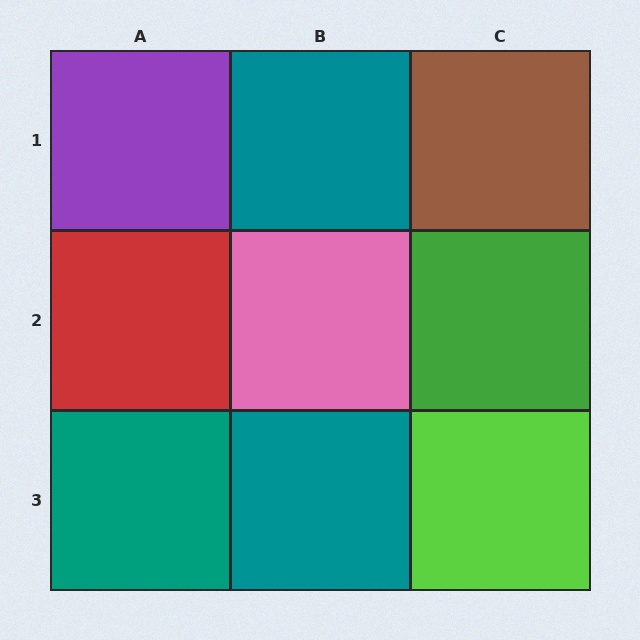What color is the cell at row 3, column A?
Teal.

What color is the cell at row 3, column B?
Teal.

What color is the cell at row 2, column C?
Green.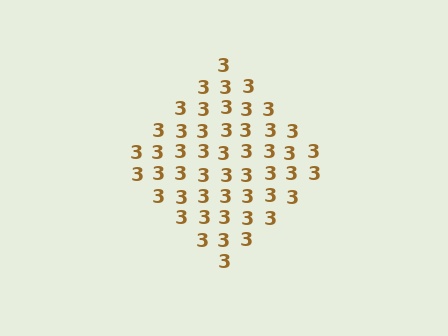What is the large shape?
The large shape is a diamond.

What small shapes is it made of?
It is made of small digit 3's.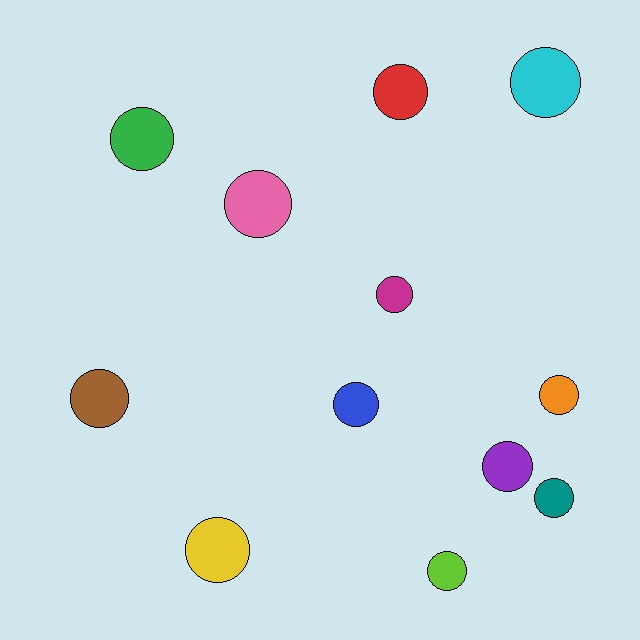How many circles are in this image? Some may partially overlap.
There are 12 circles.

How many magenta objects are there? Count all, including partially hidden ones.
There is 1 magenta object.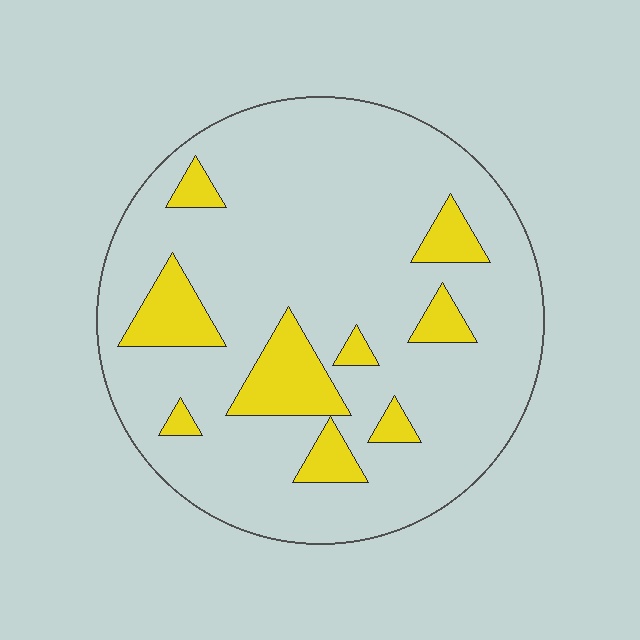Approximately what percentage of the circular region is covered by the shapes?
Approximately 15%.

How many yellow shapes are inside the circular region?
9.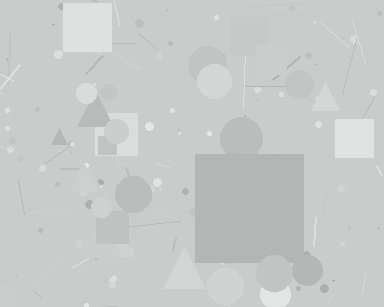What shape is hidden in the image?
A square is hidden in the image.